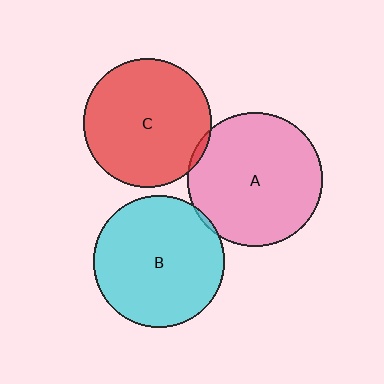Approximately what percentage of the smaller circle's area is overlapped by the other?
Approximately 5%.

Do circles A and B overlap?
Yes.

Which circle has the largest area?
Circle A (pink).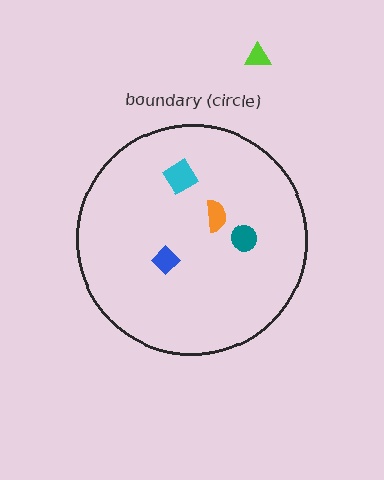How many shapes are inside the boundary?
4 inside, 1 outside.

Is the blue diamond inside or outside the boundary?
Inside.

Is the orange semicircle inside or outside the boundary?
Inside.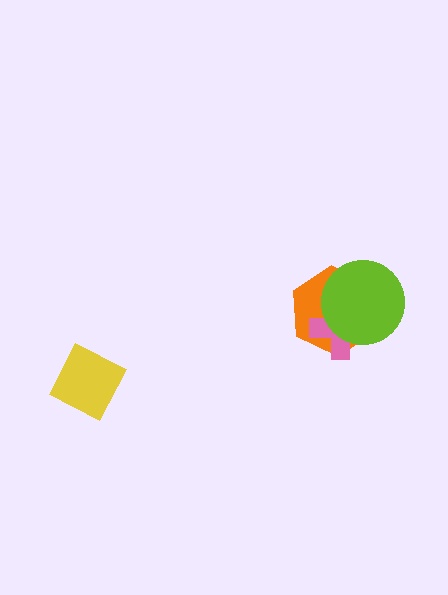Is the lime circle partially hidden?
No, no other shape covers it.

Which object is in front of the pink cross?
The lime circle is in front of the pink cross.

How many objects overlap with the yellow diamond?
0 objects overlap with the yellow diamond.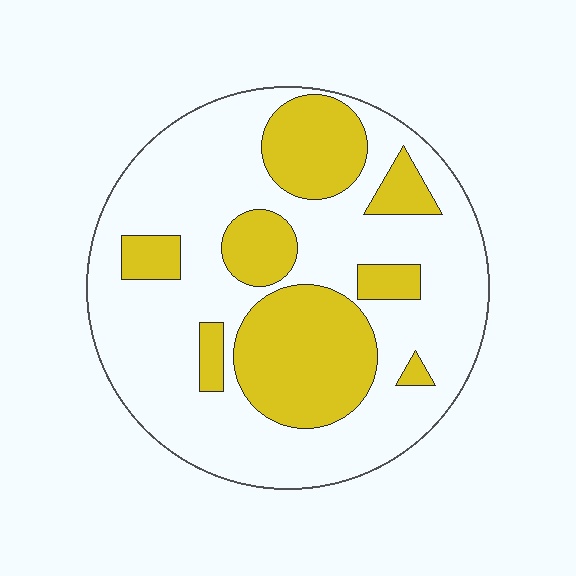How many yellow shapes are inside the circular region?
8.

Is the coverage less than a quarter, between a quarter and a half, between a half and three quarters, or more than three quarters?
Between a quarter and a half.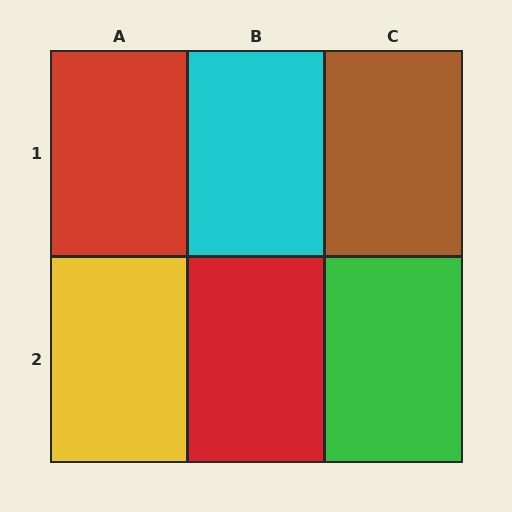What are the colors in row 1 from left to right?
Red, cyan, brown.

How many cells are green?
1 cell is green.